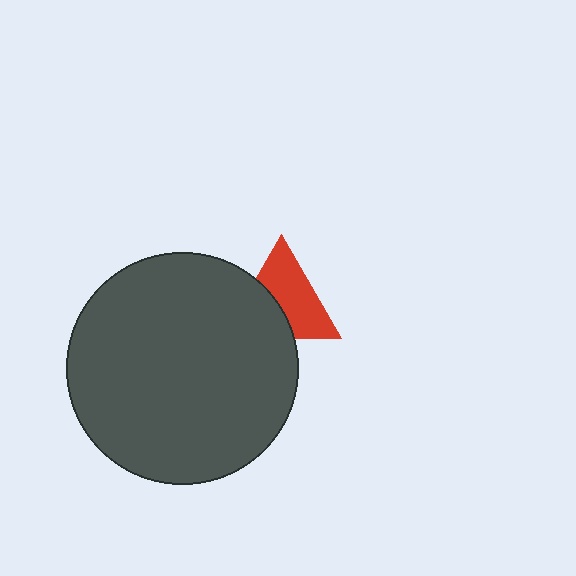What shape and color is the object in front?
The object in front is a dark gray circle.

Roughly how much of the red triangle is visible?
About half of it is visible (roughly 60%).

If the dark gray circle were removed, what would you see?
You would see the complete red triangle.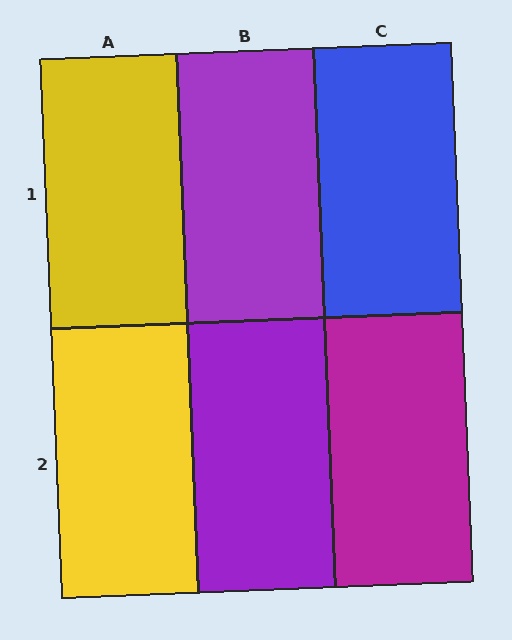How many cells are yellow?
2 cells are yellow.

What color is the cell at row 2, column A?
Yellow.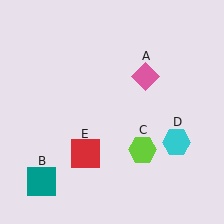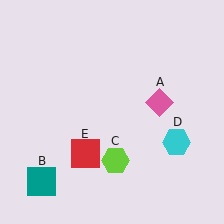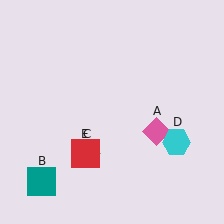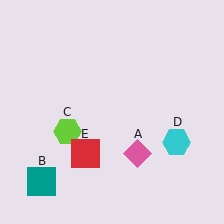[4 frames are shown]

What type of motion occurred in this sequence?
The pink diamond (object A), lime hexagon (object C) rotated clockwise around the center of the scene.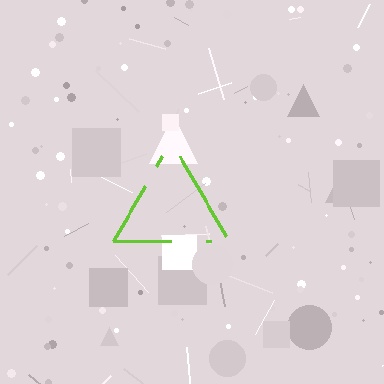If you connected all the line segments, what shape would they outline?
They would outline a triangle.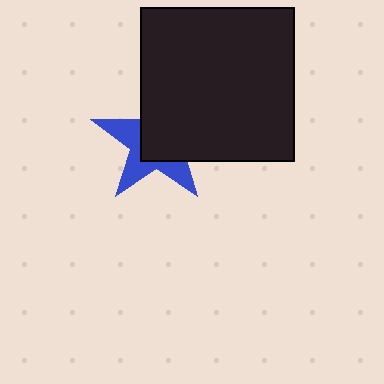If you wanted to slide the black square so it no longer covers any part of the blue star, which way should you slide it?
Slide it toward the upper-right — that is the most direct way to separate the two shapes.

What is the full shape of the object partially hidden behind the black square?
The partially hidden object is a blue star.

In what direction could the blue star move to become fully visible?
The blue star could move toward the lower-left. That would shift it out from behind the black square entirely.